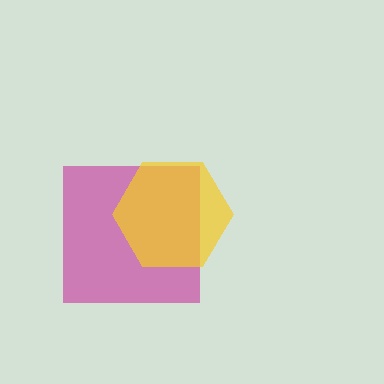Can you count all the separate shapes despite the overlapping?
Yes, there are 2 separate shapes.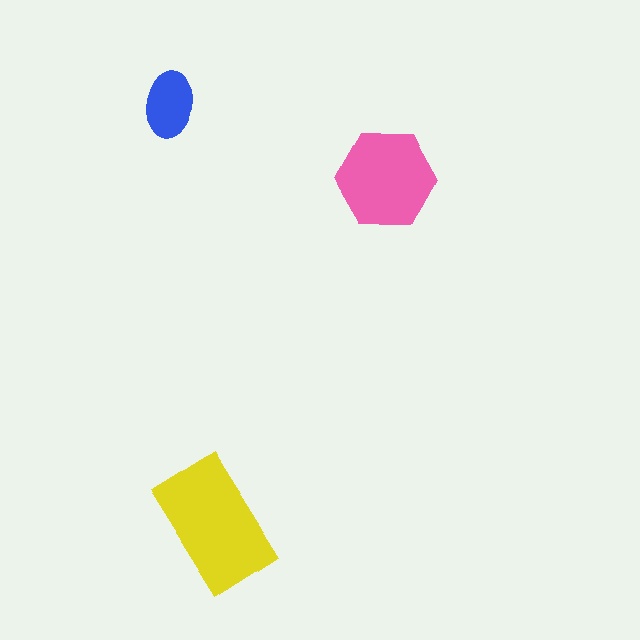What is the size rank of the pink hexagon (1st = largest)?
2nd.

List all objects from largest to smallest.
The yellow rectangle, the pink hexagon, the blue ellipse.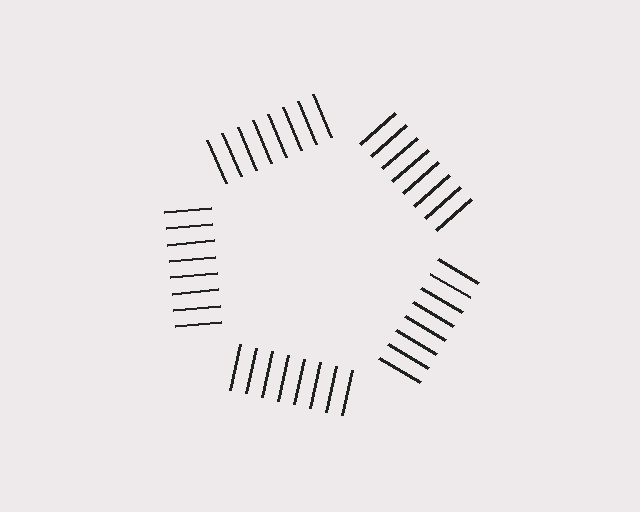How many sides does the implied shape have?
5 sides — the line-ends trace a pentagon.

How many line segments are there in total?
40 — 8 along each of the 5 edges.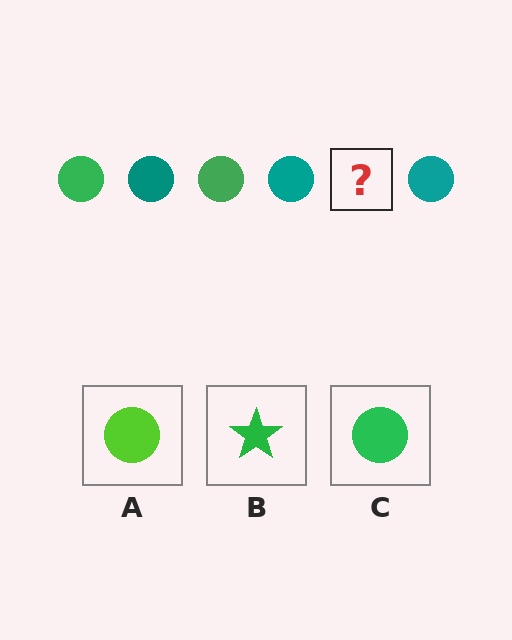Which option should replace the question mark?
Option C.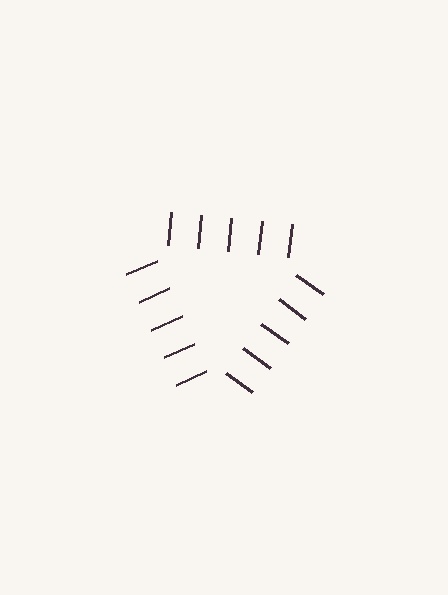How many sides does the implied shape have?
3 sides — the line-ends trace a triangle.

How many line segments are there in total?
15 — 5 along each of the 3 edges.